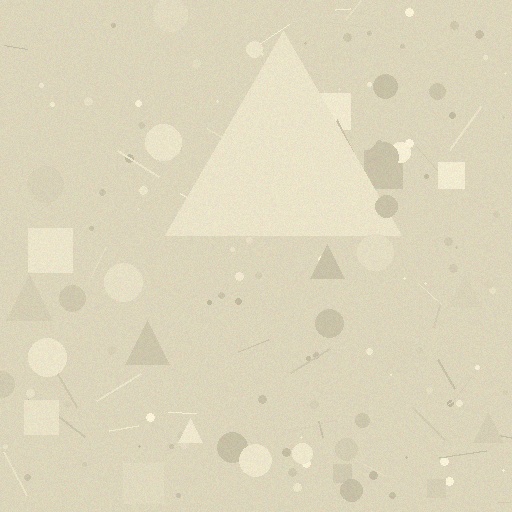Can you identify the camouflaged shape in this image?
The camouflaged shape is a triangle.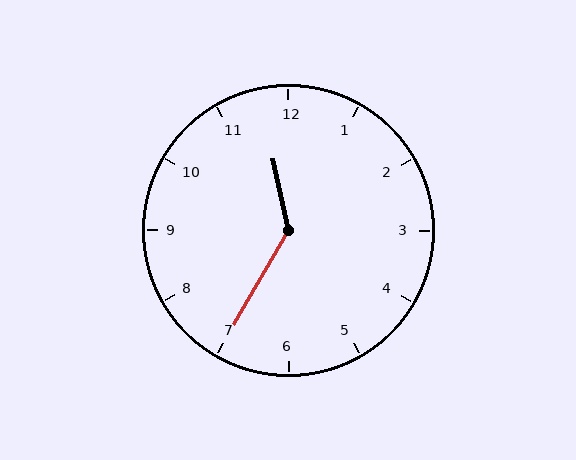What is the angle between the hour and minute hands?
Approximately 138 degrees.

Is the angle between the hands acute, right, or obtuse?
It is obtuse.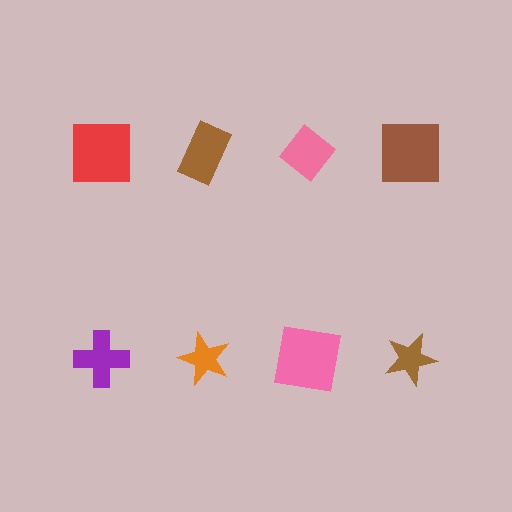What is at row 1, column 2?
A brown rectangle.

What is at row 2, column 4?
A brown star.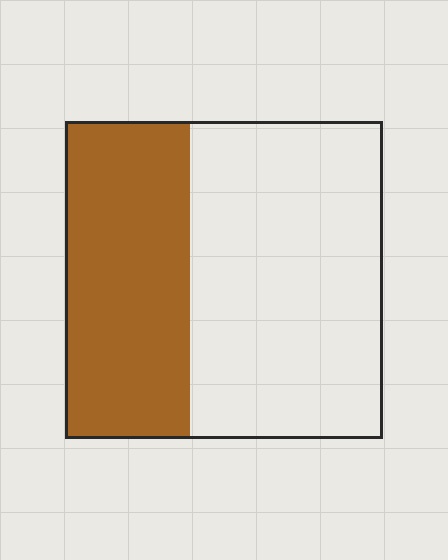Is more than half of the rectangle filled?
No.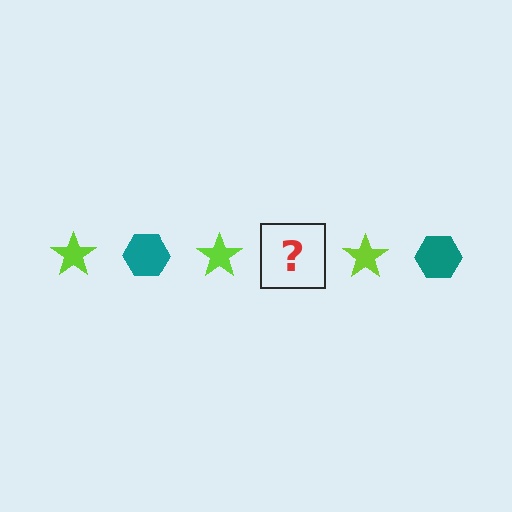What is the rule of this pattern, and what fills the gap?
The rule is that the pattern alternates between lime star and teal hexagon. The gap should be filled with a teal hexagon.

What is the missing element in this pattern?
The missing element is a teal hexagon.